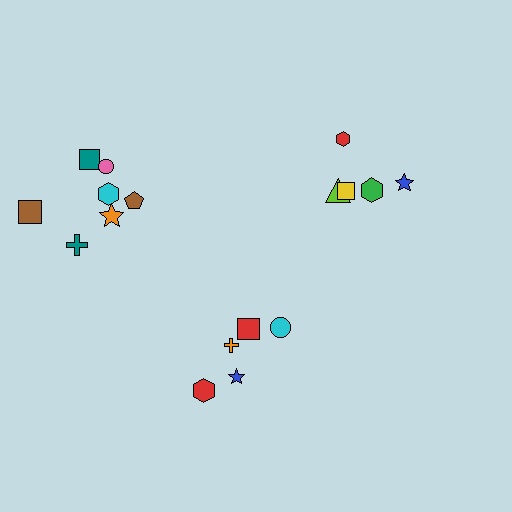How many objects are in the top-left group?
There are 7 objects.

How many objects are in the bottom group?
There are 5 objects.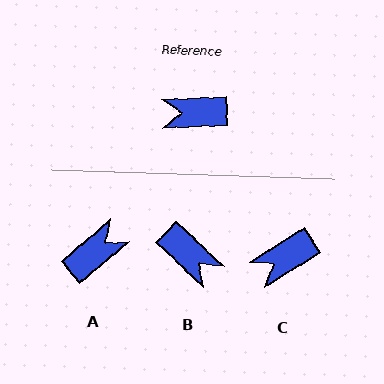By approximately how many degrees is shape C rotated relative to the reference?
Approximately 30 degrees counter-clockwise.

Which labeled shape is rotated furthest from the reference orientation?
A, about 142 degrees away.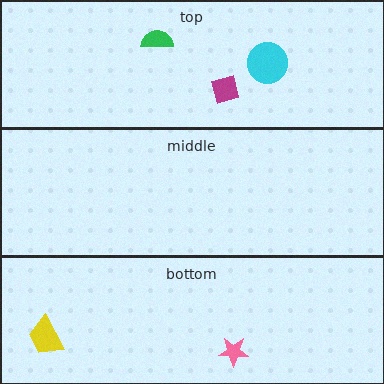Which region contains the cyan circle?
The top region.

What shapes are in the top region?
The cyan circle, the green semicircle, the magenta square.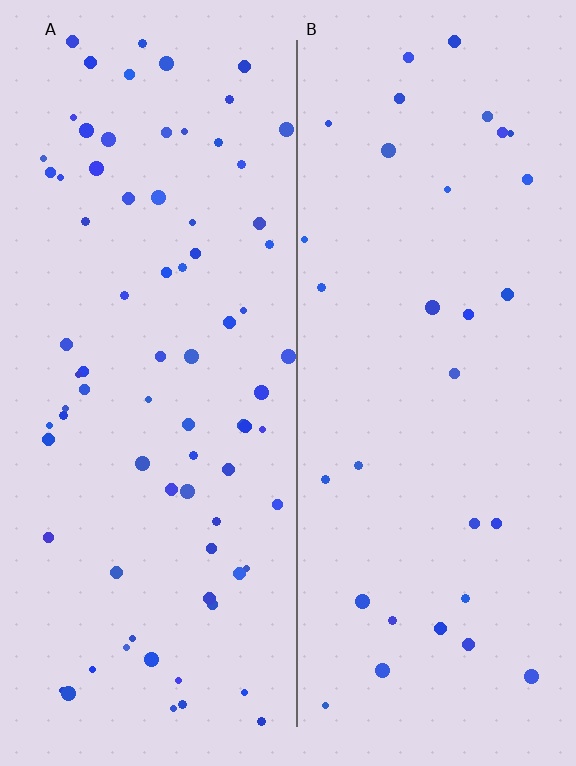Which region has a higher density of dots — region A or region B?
A (the left).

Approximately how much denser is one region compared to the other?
Approximately 2.4× — region A over region B.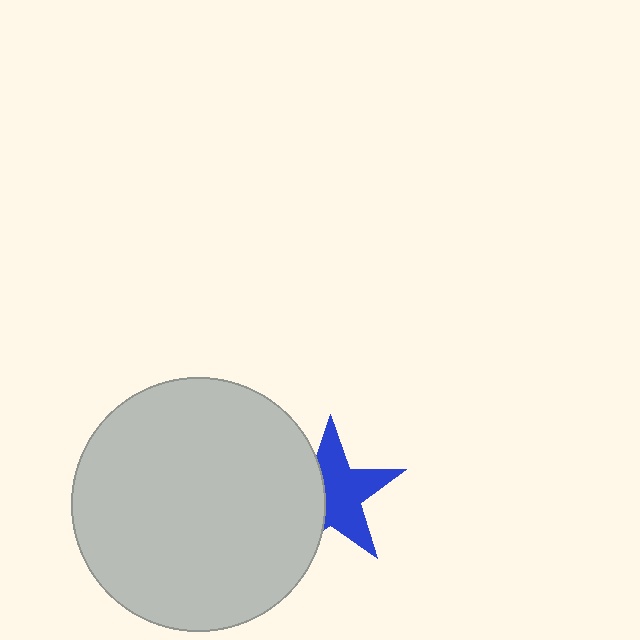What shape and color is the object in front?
The object in front is a light gray circle.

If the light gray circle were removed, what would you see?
You would see the complete blue star.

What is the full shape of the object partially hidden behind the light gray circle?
The partially hidden object is a blue star.